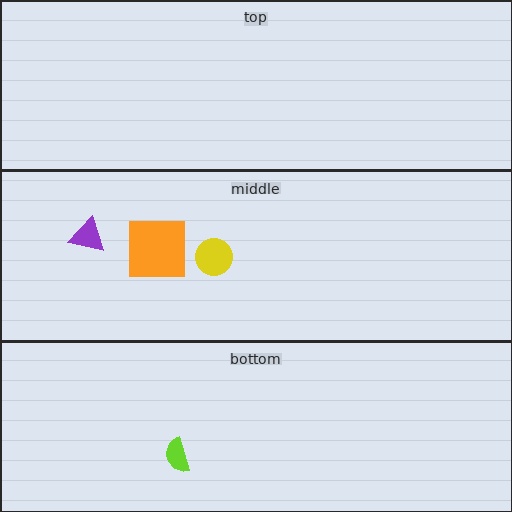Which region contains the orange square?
The middle region.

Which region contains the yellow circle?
The middle region.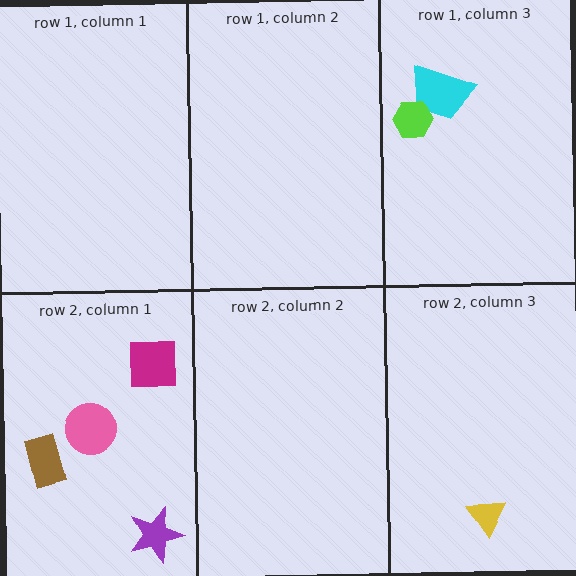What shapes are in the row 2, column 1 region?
The brown rectangle, the pink circle, the magenta square, the purple star.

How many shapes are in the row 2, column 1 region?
4.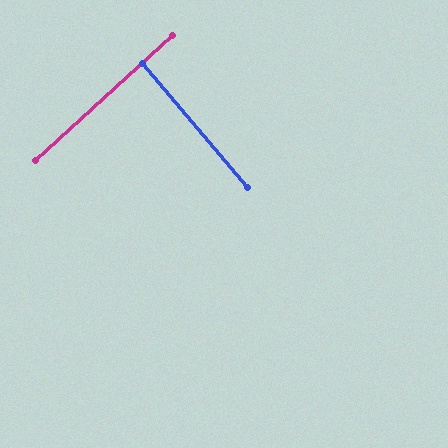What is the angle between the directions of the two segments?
Approximately 88 degrees.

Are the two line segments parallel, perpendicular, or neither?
Perpendicular — they meet at approximately 88°.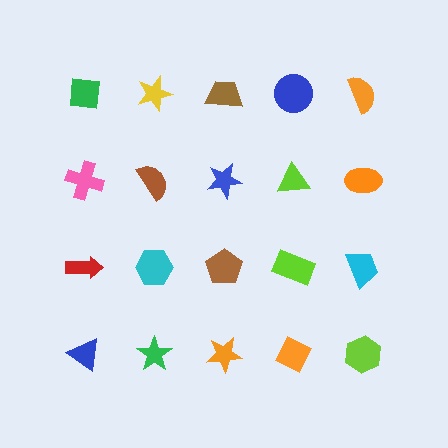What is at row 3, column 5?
A cyan trapezoid.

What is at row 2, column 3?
A blue star.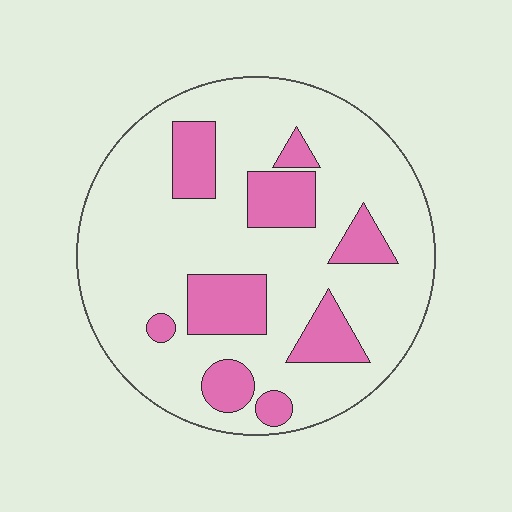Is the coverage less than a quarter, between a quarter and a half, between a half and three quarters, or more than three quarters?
Less than a quarter.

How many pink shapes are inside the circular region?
9.